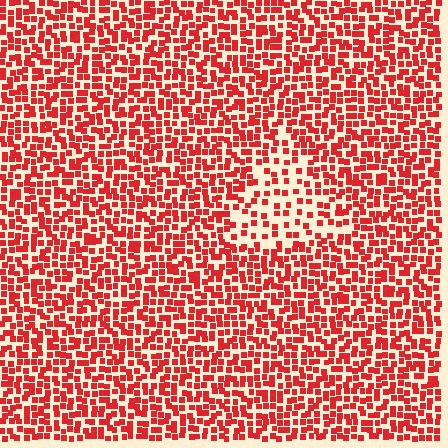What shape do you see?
I see a triangle.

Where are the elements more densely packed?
The elements are more densely packed outside the triangle boundary.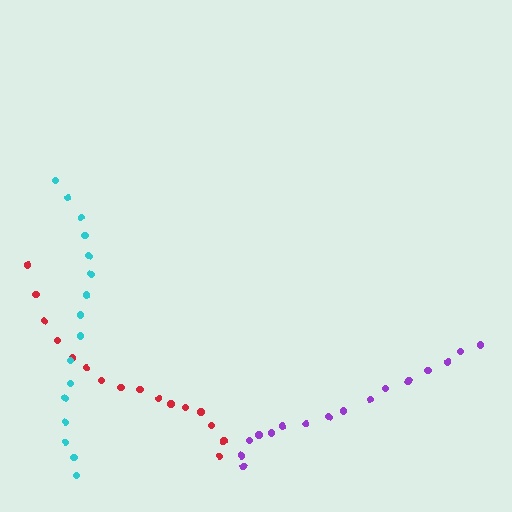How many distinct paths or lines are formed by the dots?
There are 3 distinct paths.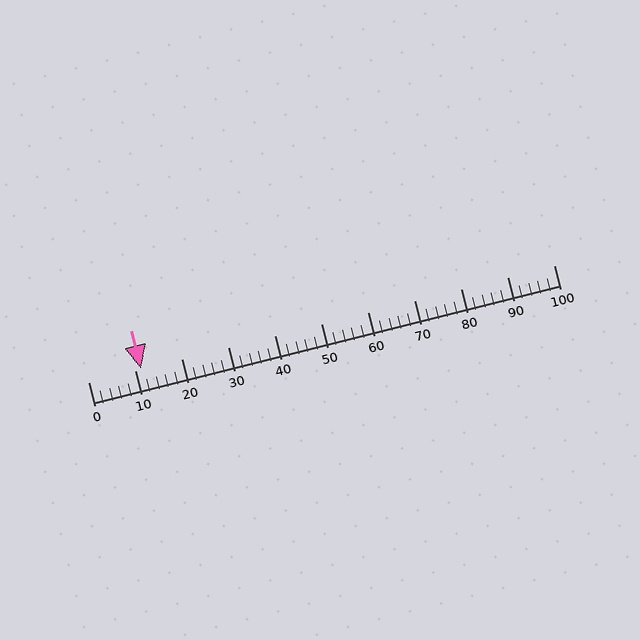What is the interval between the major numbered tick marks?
The major tick marks are spaced 10 units apart.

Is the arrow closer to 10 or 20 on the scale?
The arrow is closer to 10.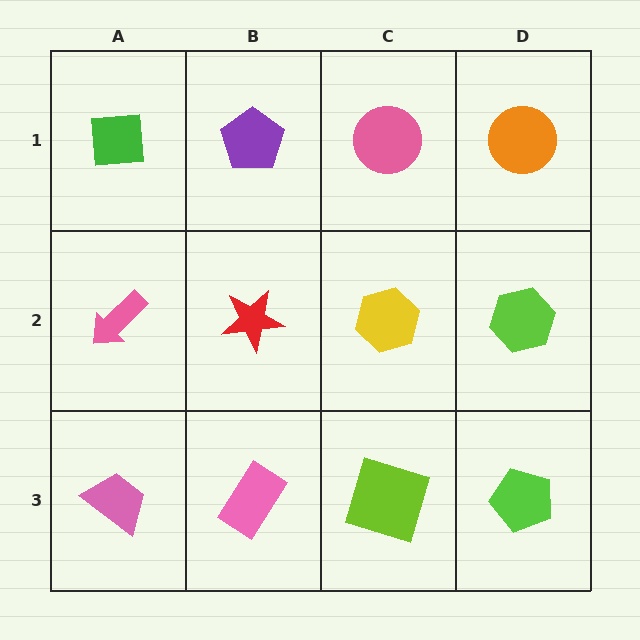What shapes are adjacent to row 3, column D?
A lime hexagon (row 2, column D), a lime square (row 3, column C).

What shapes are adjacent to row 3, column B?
A red star (row 2, column B), a pink trapezoid (row 3, column A), a lime square (row 3, column C).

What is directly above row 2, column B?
A purple pentagon.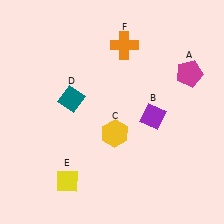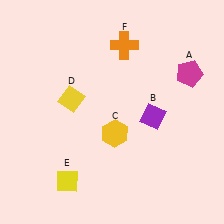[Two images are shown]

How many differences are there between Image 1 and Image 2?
There is 1 difference between the two images.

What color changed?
The diamond (D) changed from teal in Image 1 to yellow in Image 2.